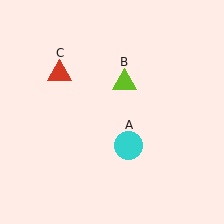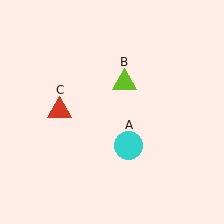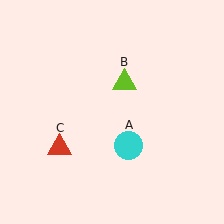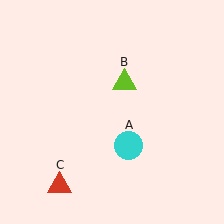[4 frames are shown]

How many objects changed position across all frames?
1 object changed position: red triangle (object C).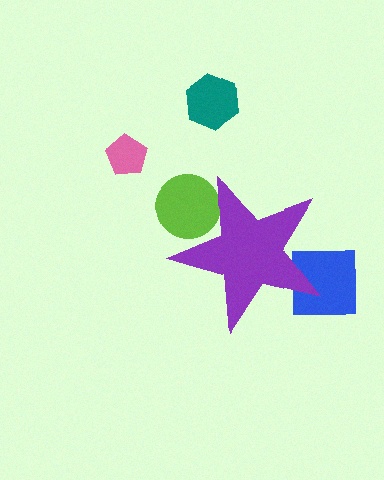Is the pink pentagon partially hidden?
No, the pink pentagon is fully visible.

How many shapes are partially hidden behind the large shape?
2 shapes are partially hidden.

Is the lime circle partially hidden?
Yes, the lime circle is partially hidden behind the purple star.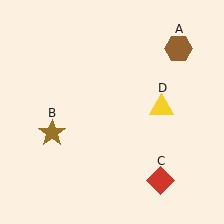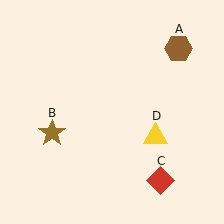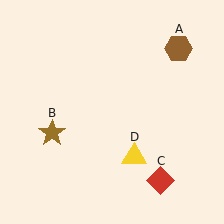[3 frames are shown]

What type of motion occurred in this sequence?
The yellow triangle (object D) rotated clockwise around the center of the scene.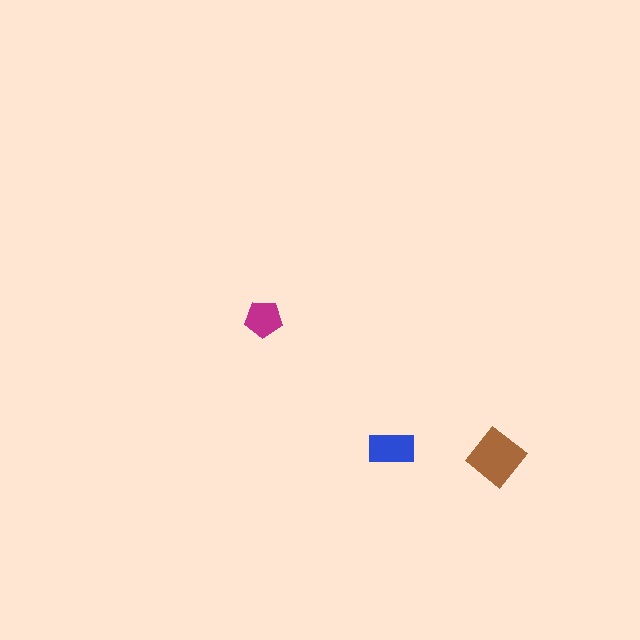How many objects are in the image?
There are 3 objects in the image.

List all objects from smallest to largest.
The magenta pentagon, the blue rectangle, the brown diamond.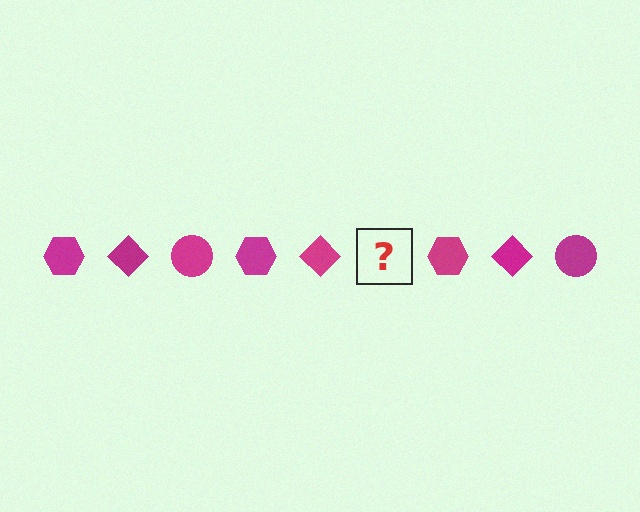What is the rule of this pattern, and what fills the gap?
The rule is that the pattern cycles through hexagon, diamond, circle shapes in magenta. The gap should be filled with a magenta circle.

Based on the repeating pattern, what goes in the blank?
The blank should be a magenta circle.